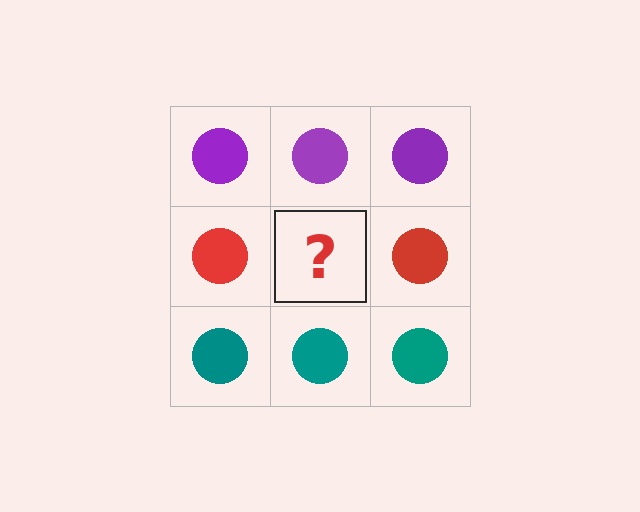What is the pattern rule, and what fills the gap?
The rule is that each row has a consistent color. The gap should be filled with a red circle.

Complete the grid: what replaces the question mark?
The question mark should be replaced with a red circle.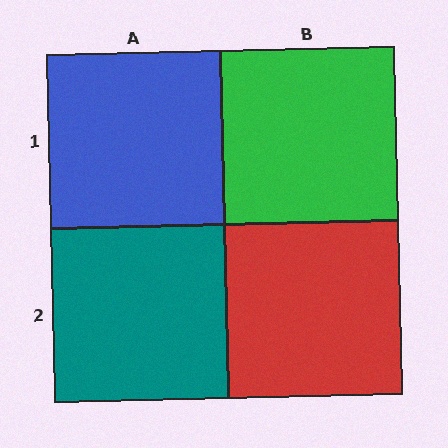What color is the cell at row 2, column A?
Teal.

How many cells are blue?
1 cell is blue.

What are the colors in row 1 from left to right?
Blue, green.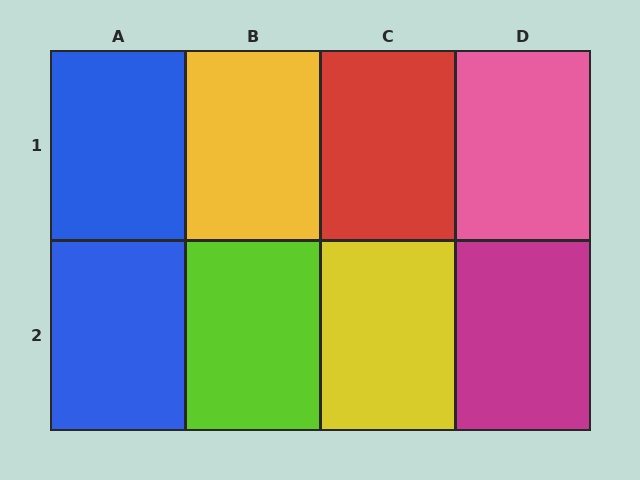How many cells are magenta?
1 cell is magenta.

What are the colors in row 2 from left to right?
Blue, lime, yellow, magenta.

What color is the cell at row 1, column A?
Blue.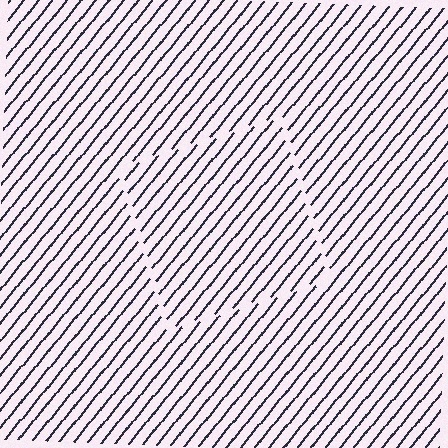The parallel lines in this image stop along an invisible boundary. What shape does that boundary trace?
An illusory square. The interior of the shape contains the same grating, shifted by half a period — the contour is defined by the phase discontinuity where line-ends from the inner and outer gratings abut.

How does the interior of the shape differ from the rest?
The interior of the shape contains the same grating, shifted by half a period — the contour is defined by the phase discontinuity where line-ends from the inner and outer gratings abut.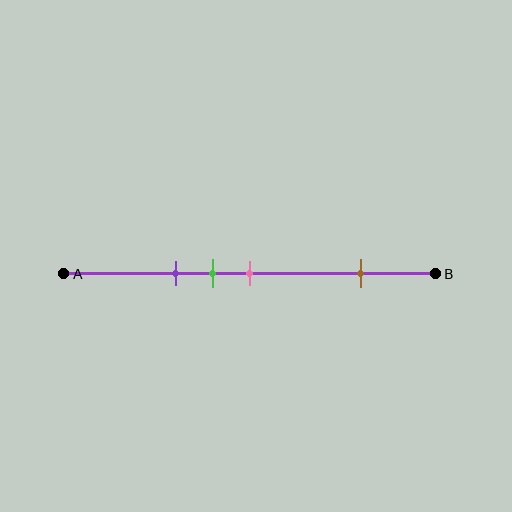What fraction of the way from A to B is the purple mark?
The purple mark is approximately 30% (0.3) of the way from A to B.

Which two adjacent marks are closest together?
The green and pink marks are the closest adjacent pair.